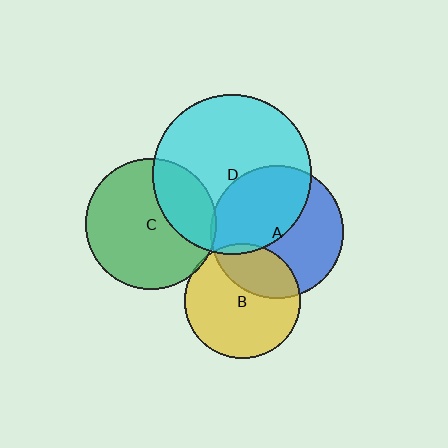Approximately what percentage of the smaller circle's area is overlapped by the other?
Approximately 30%.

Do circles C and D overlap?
Yes.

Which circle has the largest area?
Circle D (cyan).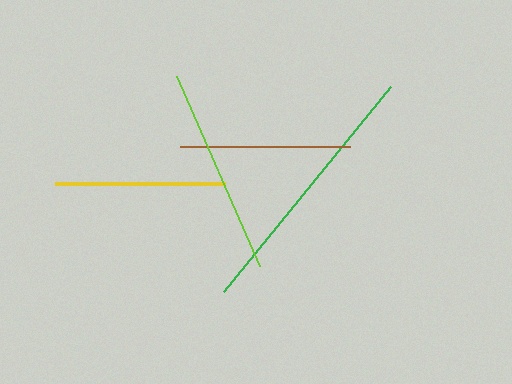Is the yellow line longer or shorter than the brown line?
The yellow line is longer than the brown line.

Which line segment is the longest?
The green line is the longest at approximately 264 pixels.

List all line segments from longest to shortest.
From longest to shortest: green, lime, yellow, brown.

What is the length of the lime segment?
The lime segment is approximately 207 pixels long.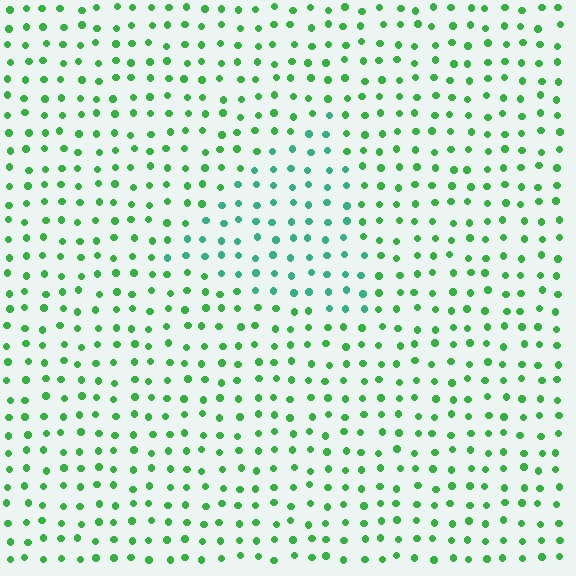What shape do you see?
I see a triangle.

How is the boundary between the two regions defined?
The boundary is defined purely by a slight shift in hue (about 32 degrees). Spacing, size, and orientation are identical on both sides.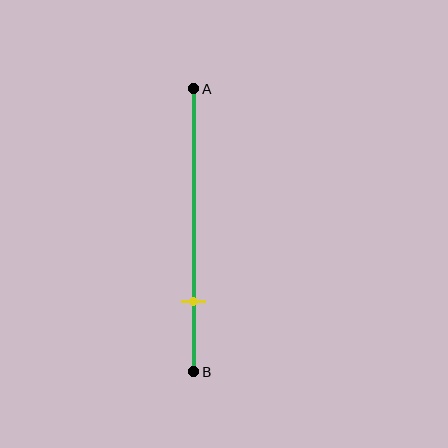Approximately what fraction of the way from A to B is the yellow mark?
The yellow mark is approximately 75% of the way from A to B.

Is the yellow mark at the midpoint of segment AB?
No, the mark is at about 75% from A, not at the 50% midpoint.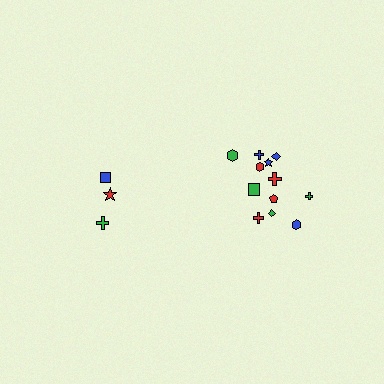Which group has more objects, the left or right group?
The right group.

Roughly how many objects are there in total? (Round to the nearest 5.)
Roughly 15 objects in total.